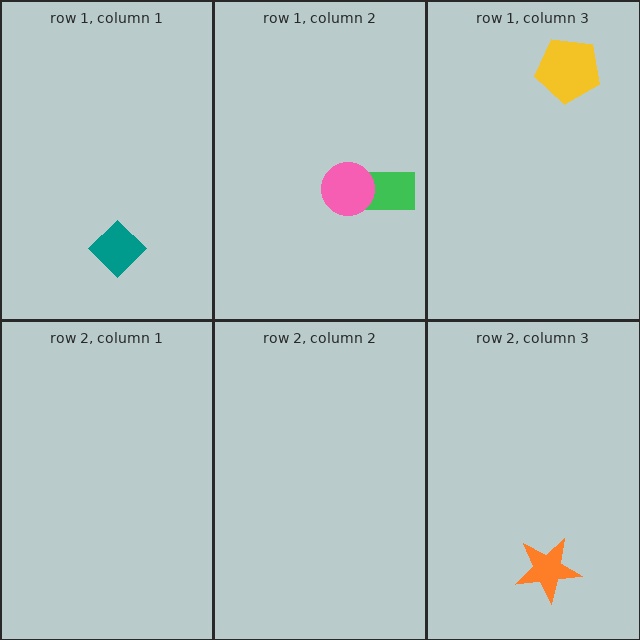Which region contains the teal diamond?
The row 1, column 1 region.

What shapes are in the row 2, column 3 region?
The orange star.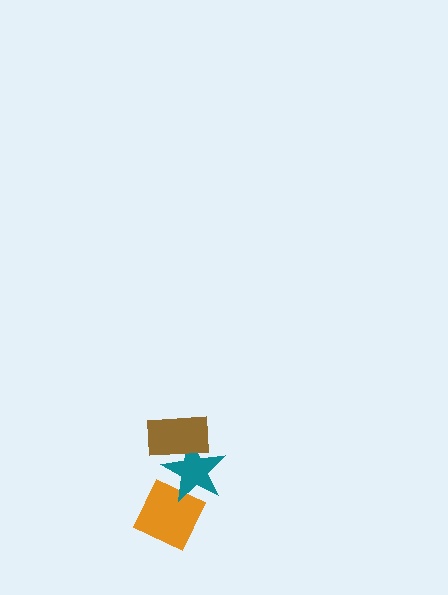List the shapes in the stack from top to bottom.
From top to bottom: the brown rectangle, the teal star, the orange diamond.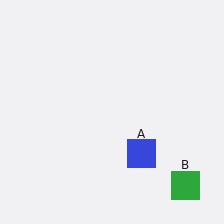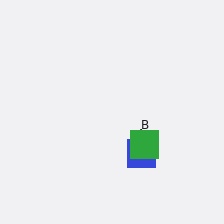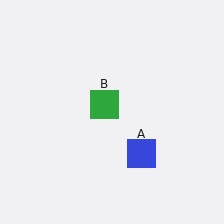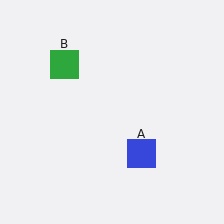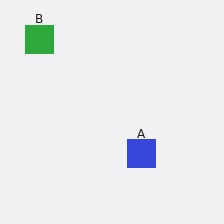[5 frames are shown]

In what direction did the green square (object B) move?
The green square (object B) moved up and to the left.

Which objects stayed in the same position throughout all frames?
Blue square (object A) remained stationary.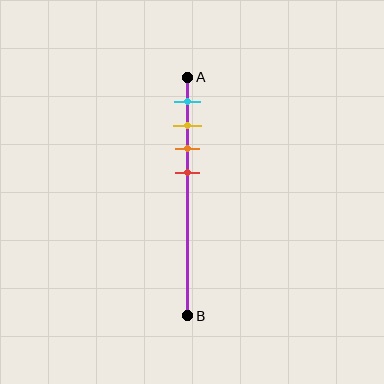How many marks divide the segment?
There are 4 marks dividing the segment.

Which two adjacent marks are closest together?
The yellow and orange marks are the closest adjacent pair.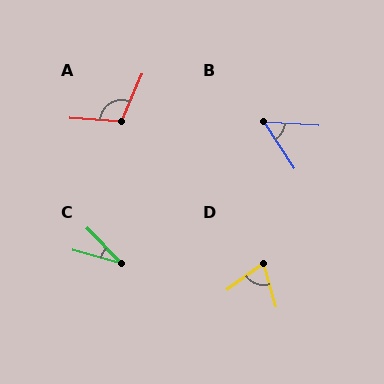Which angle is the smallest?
C, at approximately 31 degrees.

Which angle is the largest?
A, at approximately 110 degrees.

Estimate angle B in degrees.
Approximately 53 degrees.